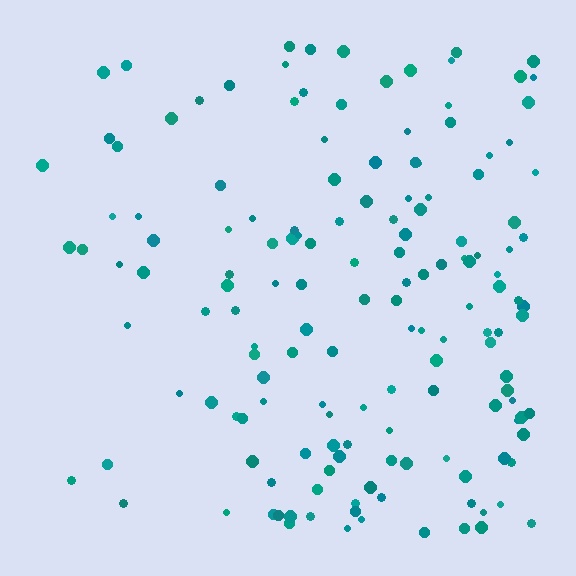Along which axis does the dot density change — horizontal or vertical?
Horizontal.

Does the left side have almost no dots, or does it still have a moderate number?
Still a moderate number, just noticeably fewer than the right.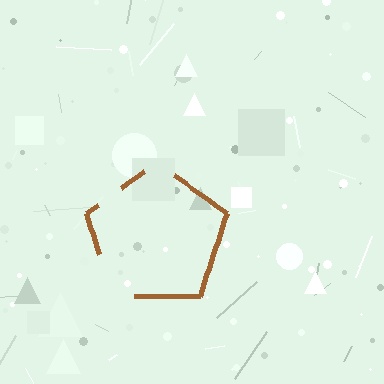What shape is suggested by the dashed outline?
The dashed outline suggests a pentagon.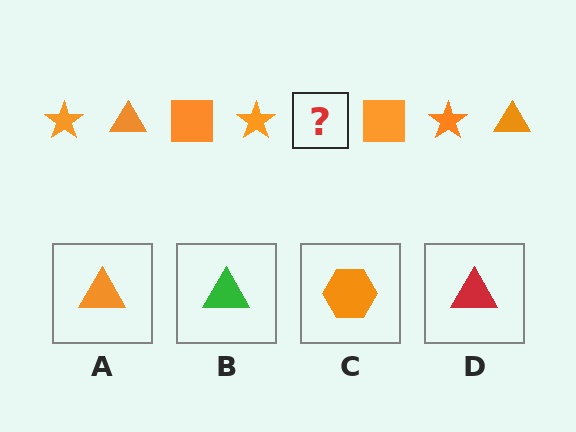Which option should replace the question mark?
Option A.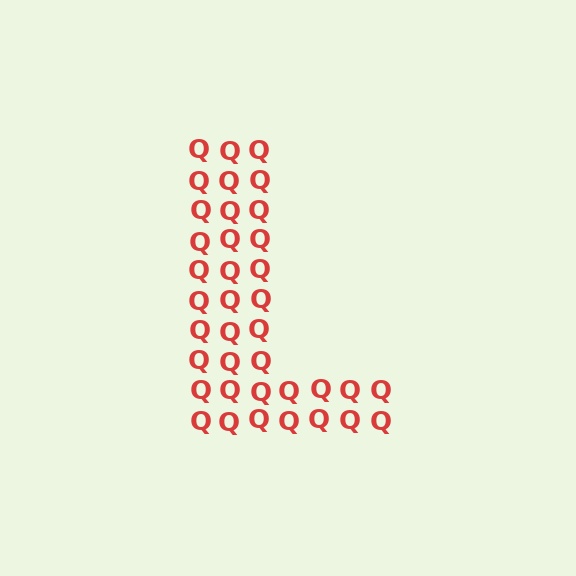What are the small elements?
The small elements are letter Q's.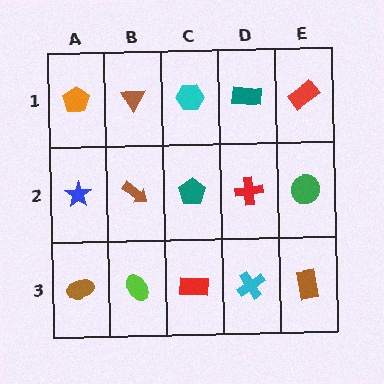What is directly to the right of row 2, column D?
A green circle.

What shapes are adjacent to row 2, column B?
A brown triangle (row 1, column B), a lime ellipse (row 3, column B), a blue star (row 2, column A), a teal pentagon (row 2, column C).